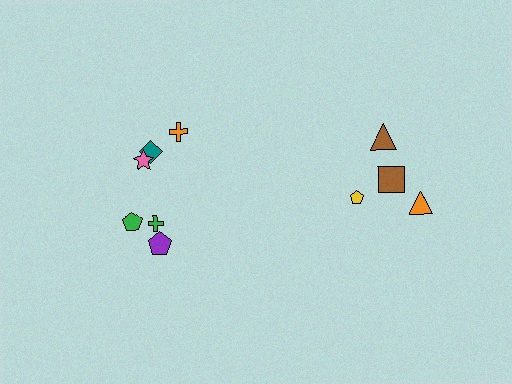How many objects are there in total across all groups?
There are 10 objects.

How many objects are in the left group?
There are 6 objects.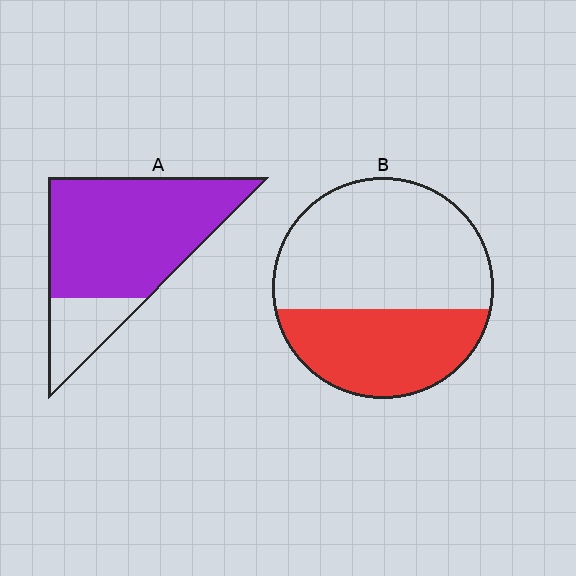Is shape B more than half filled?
No.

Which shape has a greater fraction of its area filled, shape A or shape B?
Shape A.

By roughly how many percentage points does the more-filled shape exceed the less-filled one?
By roughly 40 percentage points (A over B).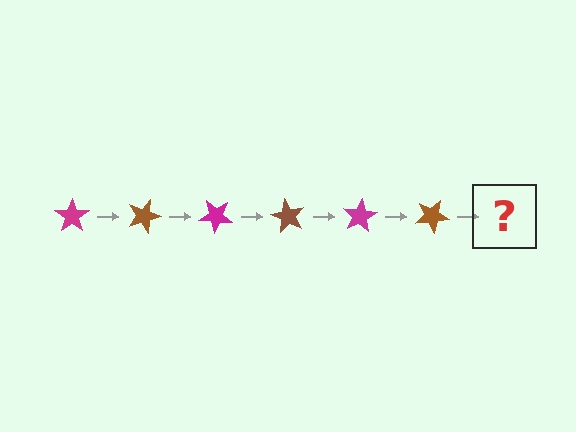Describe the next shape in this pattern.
It should be a magenta star, rotated 120 degrees from the start.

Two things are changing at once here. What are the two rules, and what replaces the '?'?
The two rules are that it rotates 20 degrees each step and the color cycles through magenta and brown. The '?' should be a magenta star, rotated 120 degrees from the start.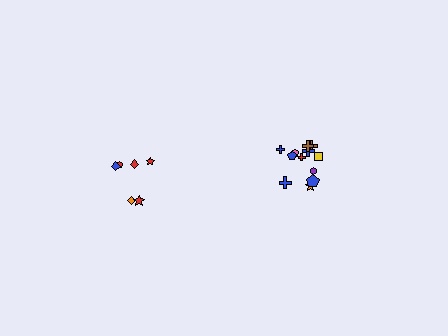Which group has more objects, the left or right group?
The right group.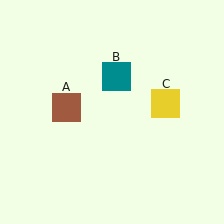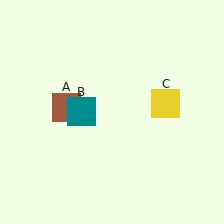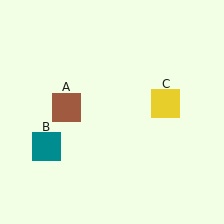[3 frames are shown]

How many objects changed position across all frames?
1 object changed position: teal square (object B).